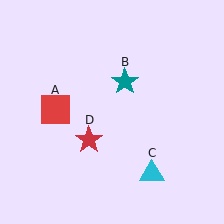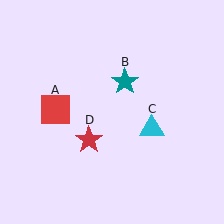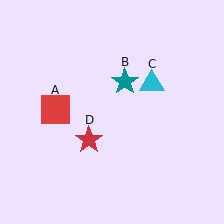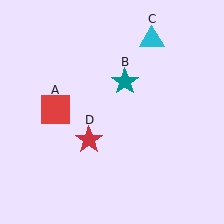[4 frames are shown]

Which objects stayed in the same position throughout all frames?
Red square (object A) and teal star (object B) and red star (object D) remained stationary.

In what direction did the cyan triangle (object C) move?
The cyan triangle (object C) moved up.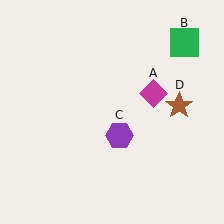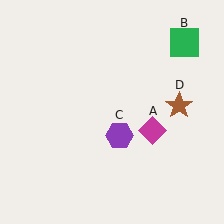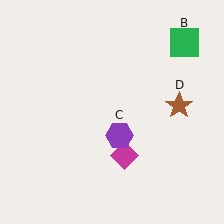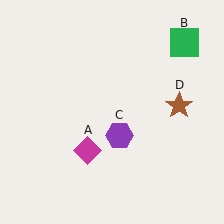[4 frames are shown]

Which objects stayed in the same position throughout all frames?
Green square (object B) and purple hexagon (object C) and brown star (object D) remained stationary.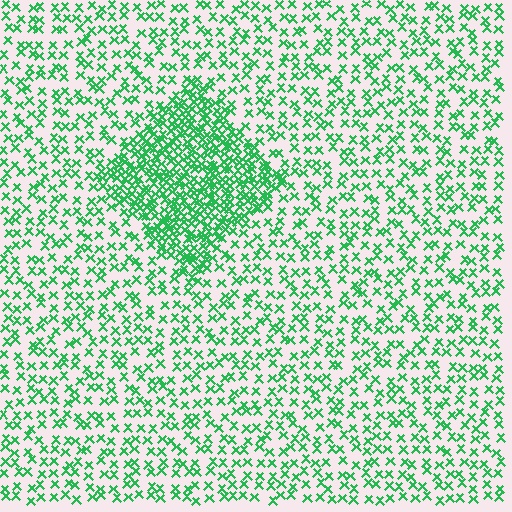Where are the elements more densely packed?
The elements are more densely packed inside the diamond boundary.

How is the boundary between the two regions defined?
The boundary is defined by a change in element density (approximately 2.5x ratio). All elements are the same color, size, and shape.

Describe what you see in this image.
The image contains small green elements arranged at two different densities. A diamond-shaped region is visible where the elements are more densely packed than the surrounding area.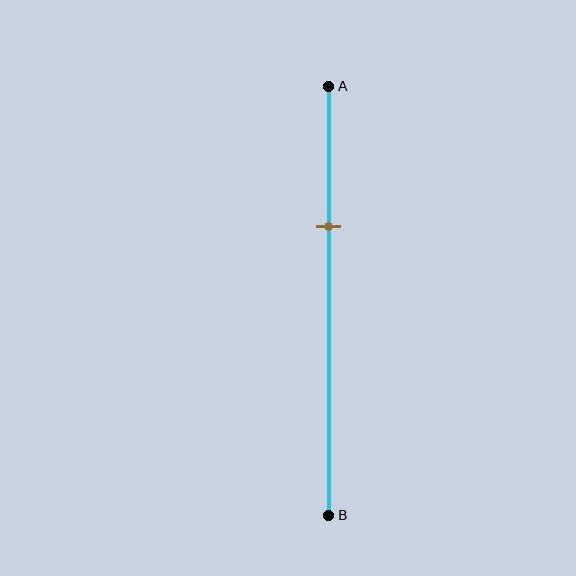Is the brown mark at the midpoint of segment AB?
No, the mark is at about 35% from A, not at the 50% midpoint.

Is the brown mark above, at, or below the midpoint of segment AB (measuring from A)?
The brown mark is above the midpoint of segment AB.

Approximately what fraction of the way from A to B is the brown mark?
The brown mark is approximately 35% of the way from A to B.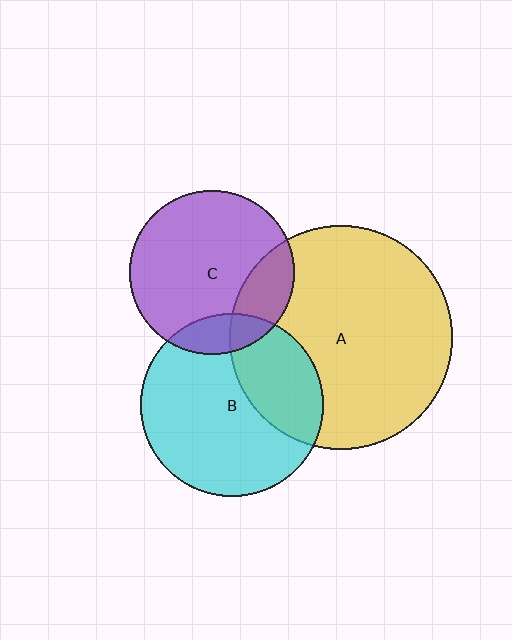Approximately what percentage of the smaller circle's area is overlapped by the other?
Approximately 15%.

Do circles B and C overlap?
Yes.